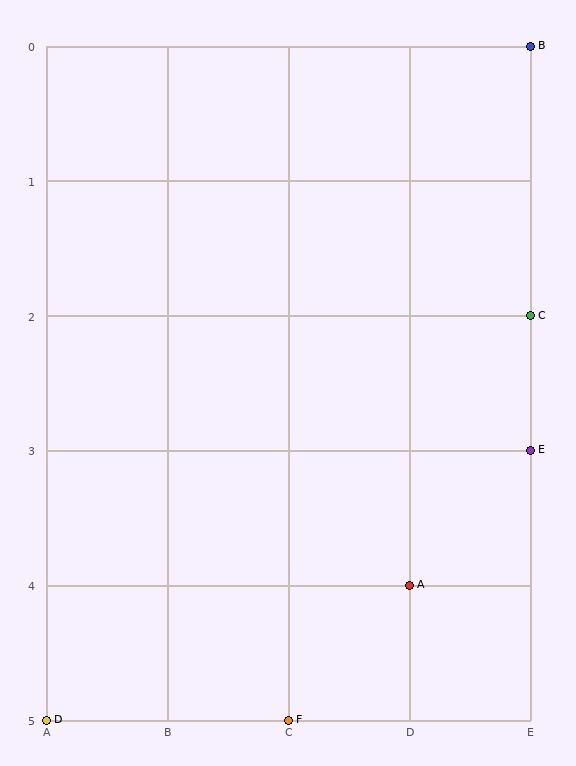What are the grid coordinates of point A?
Point A is at grid coordinates (D, 4).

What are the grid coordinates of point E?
Point E is at grid coordinates (E, 3).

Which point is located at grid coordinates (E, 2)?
Point C is at (E, 2).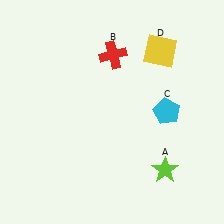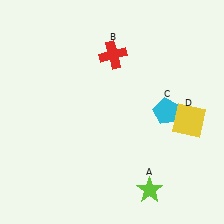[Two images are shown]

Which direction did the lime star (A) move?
The lime star (A) moved down.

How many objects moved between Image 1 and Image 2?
2 objects moved between the two images.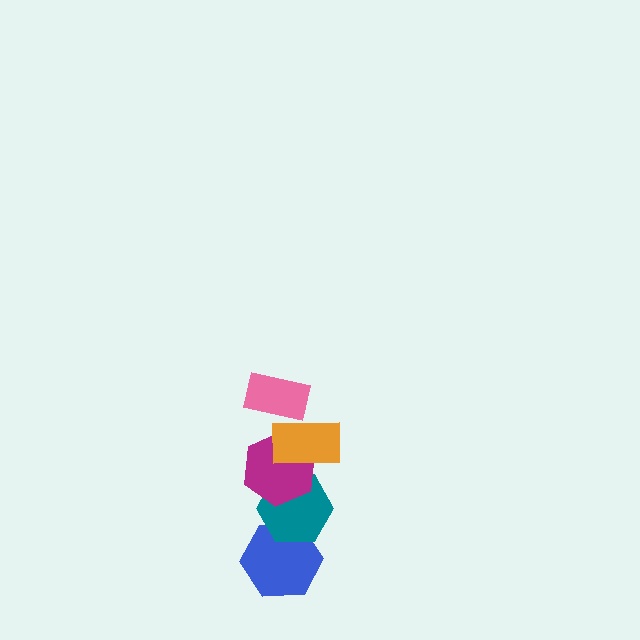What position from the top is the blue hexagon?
The blue hexagon is 5th from the top.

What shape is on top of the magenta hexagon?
The orange rectangle is on top of the magenta hexagon.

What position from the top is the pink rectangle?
The pink rectangle is 1st from the top.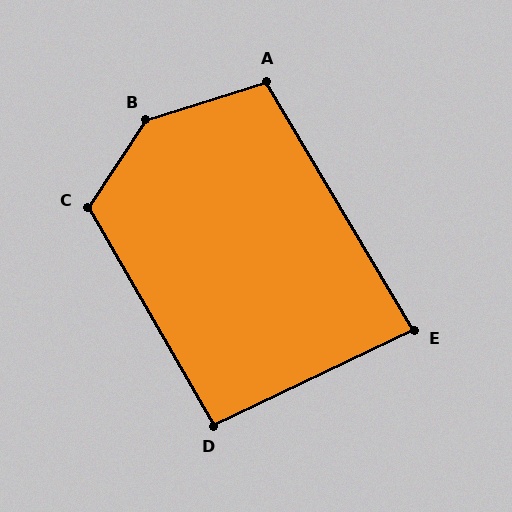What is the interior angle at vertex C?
Approximately 116 degrees (obtuse).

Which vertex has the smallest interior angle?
E, at approximately 85 degrees.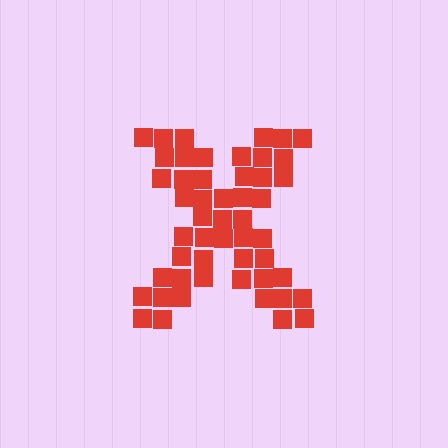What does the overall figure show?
The overall figure shows the letter X.